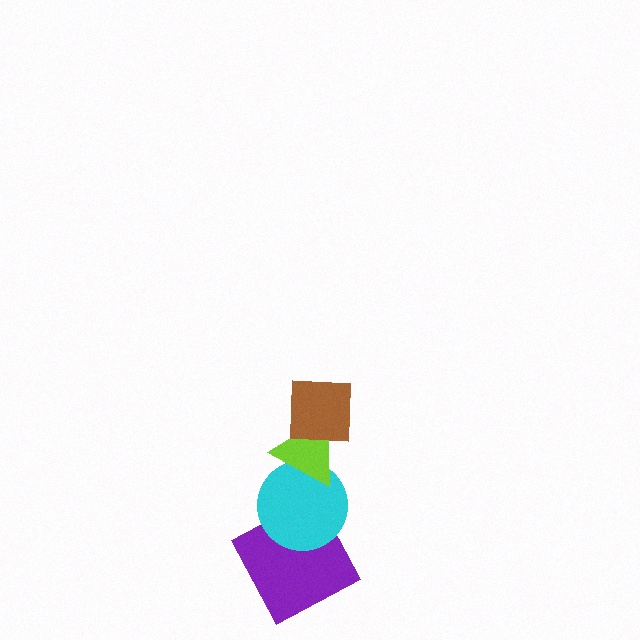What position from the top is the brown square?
The brown square is 1st from the top.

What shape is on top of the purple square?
The cyan circle is on top of the purple square.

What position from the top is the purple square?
The purple square is 4th from the top.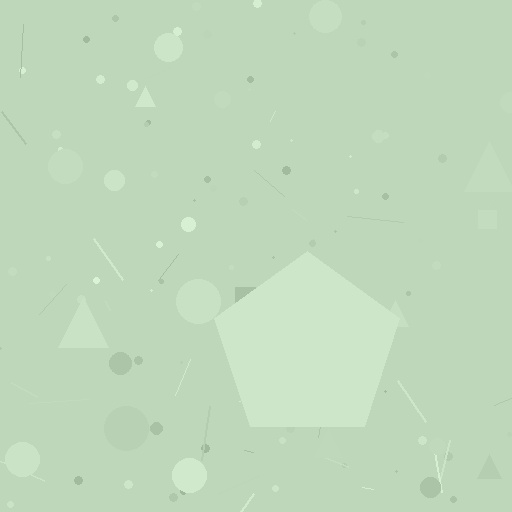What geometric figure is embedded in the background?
A pentagon is embedded in the background.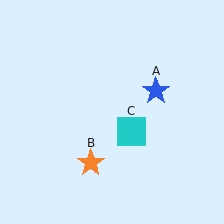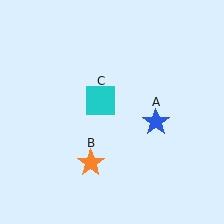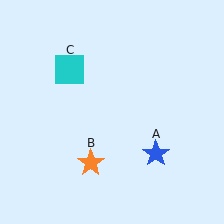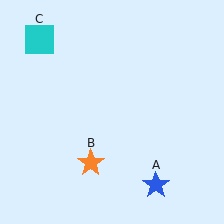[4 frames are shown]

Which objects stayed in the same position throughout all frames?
Orange star (object B) remained stationary.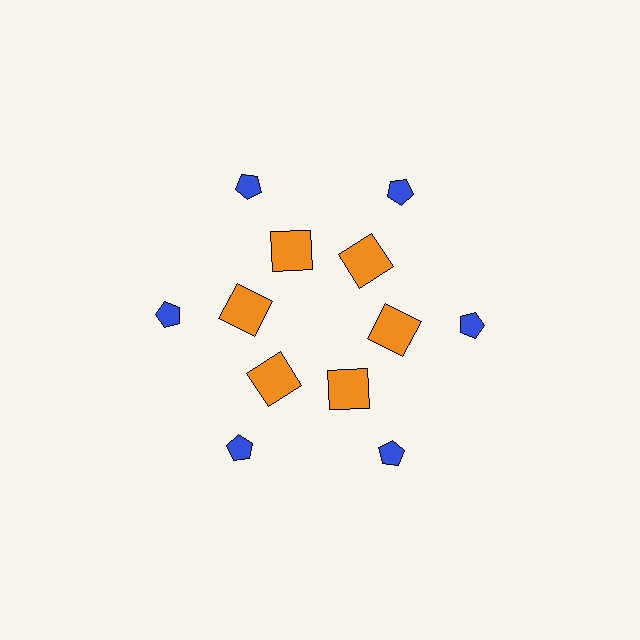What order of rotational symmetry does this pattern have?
This pattern has 6-fold rotational symmetry.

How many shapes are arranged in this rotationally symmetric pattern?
There are 12 shapes, arranged in 6 groups of 2.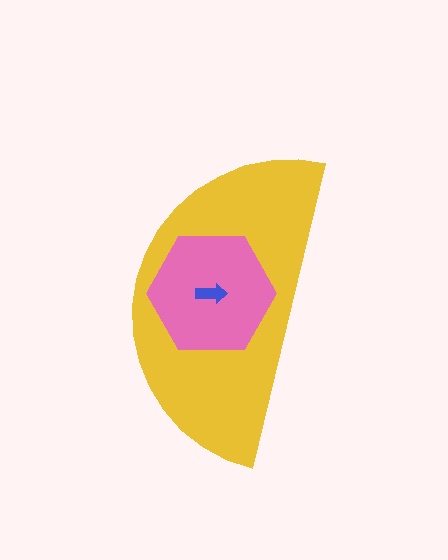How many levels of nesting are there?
3.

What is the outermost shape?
The yellow semicircle.